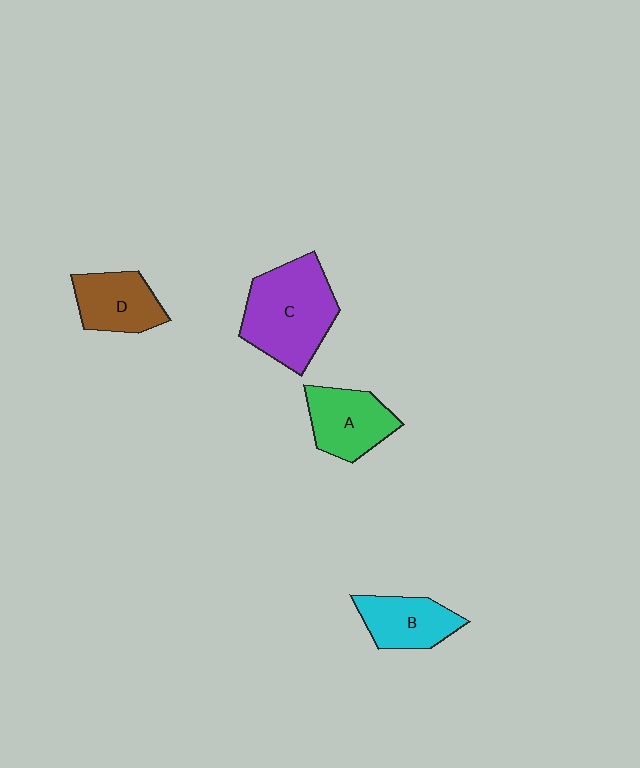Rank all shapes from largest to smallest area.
From largest to smallest: C (purple), A (green), D (brown), B (cyan).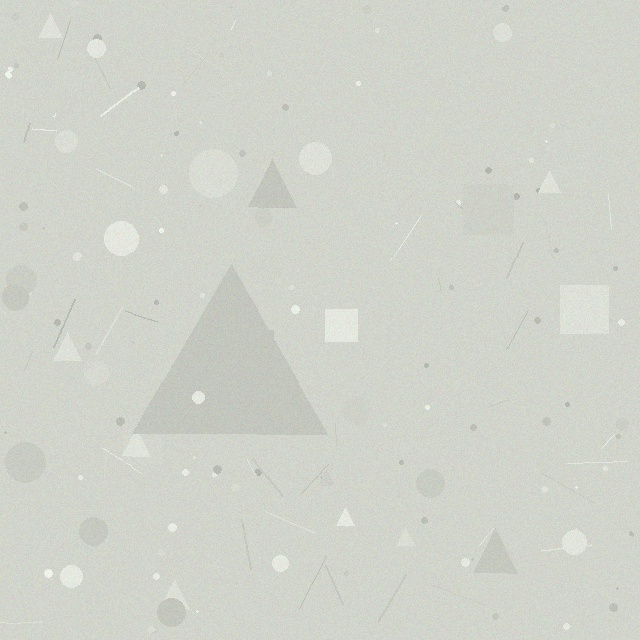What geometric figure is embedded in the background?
A triangle is embedded in the background.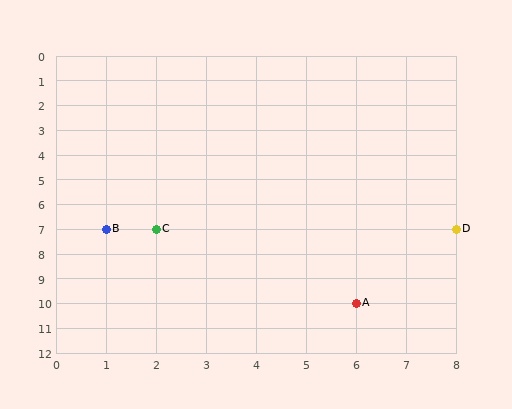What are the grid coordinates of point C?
Point C is at grid coordinates (2, 7).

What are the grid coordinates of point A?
Point A is at grid coordinates (6, 10).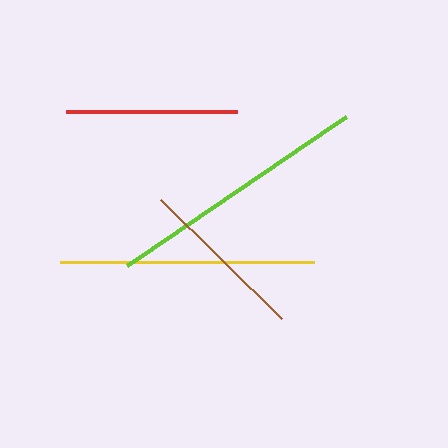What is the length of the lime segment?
The lime segment is approximately 265 pixels long.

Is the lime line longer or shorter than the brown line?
The lime line is longer than the brown line.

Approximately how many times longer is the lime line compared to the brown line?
The lime line is approximately 1.6 times the length of the brown line.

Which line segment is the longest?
The lime line is the longest at approximately 265 pixels.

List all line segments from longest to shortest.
From longest to shortest: lime, yellow, red, brown.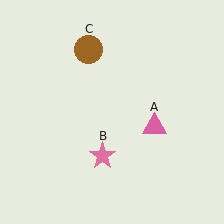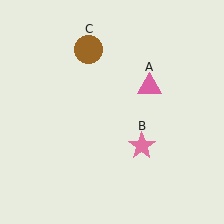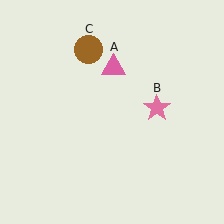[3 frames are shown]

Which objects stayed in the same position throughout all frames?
Brown circle (object C) remained stationary.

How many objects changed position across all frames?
2 objects changed position: pink triangle (object A), pink star (object B).